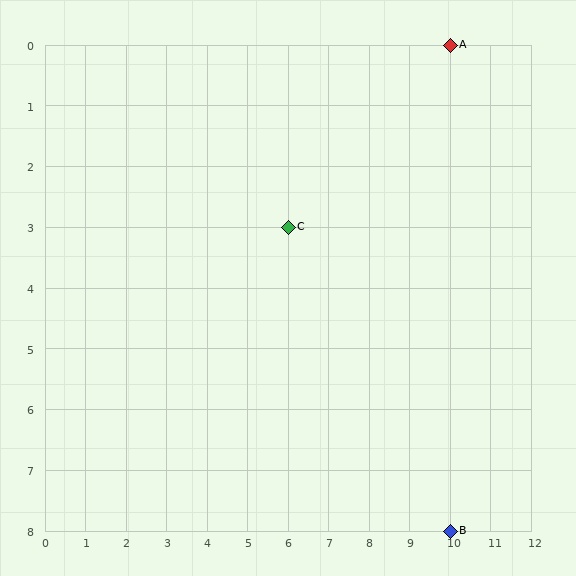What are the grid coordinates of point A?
Point A is at grid coordinates (10, 0).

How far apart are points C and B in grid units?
Points C and B are 4 columns and 5 rows apart (about 6.4 grid units diagonally).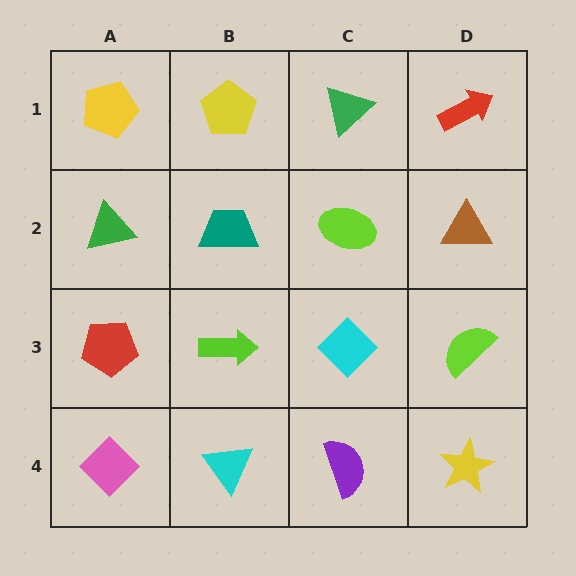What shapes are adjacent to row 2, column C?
A green triangle (row 1, column C), a cyan diamond (row 3, column C), a teal trapezoid (row 2, column B), a brown triangle (row 2, column D).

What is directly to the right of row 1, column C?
A red arrow.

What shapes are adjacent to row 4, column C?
A cyan diamond (row 3, column C), a cyan triangle (row 4, column B), a yellow star (row 4, column D).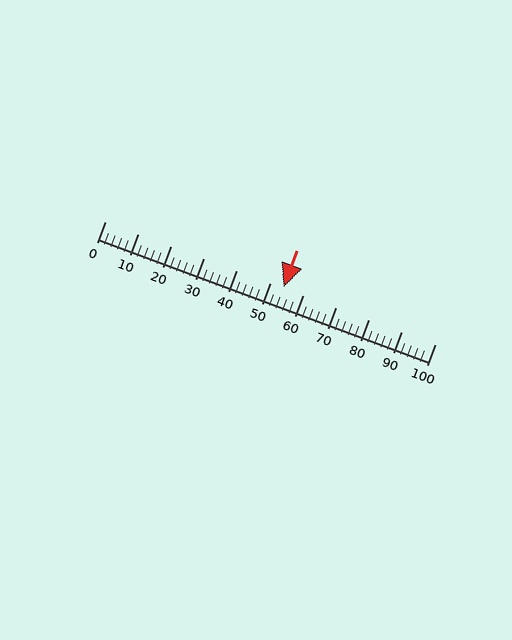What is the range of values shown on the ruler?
The ruler shows values from 0 to 100.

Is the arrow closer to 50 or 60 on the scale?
The arrow is closer to 50.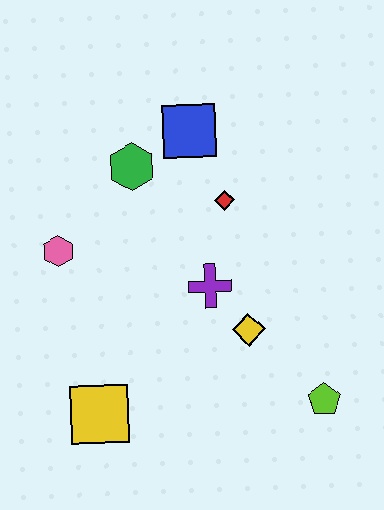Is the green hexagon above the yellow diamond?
Yes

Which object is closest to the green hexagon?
The blue square is closest to the green hexagon.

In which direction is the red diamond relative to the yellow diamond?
The red diamond is above the yellow diamond.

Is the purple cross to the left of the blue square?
No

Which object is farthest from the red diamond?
The yellow square is farthest from the red diamond.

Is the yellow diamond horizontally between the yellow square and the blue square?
No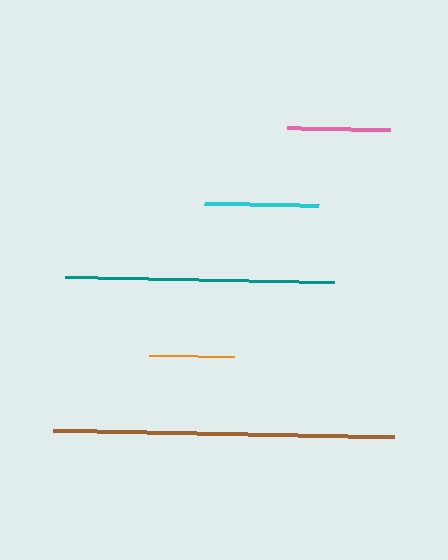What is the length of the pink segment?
The pink segment is approximately 103 pixels long.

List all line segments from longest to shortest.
From longest to shortest: brown, teal, cyan, pink, orange.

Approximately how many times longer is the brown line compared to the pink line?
The brown line is approximately 3.3 times the length of the pink line.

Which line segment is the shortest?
The orange line is the shortest at approximately 85 pixels.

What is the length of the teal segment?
The teal segment is approximately 270 pixels long.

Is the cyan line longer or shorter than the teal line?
The teal line is longer than the cyan line.